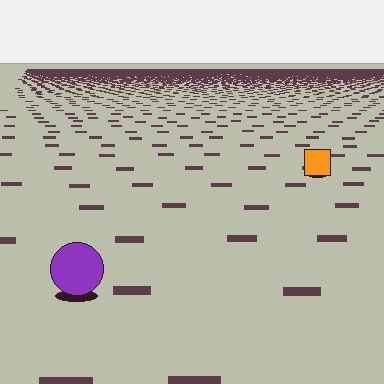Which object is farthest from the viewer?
The orange square is farthest from the viewer. It appears smaller and the ground texture around it is denser.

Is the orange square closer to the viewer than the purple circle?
No. The purple circle is closer — you can tell from the texture gradient: the ground texture is coarser near it.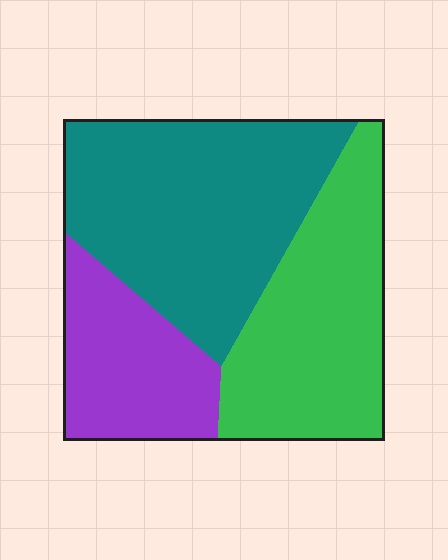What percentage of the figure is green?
Green takes up between a third and a half of the figure.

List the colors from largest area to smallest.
From largest to smallest: teal, green, purple.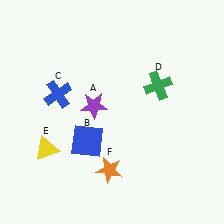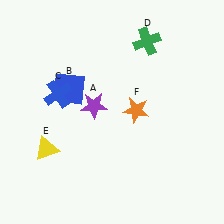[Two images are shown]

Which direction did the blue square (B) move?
The blue square (B) moved up.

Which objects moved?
The objects that moved are: the blue square (B), the green cross (D), the orange star (F).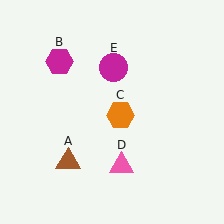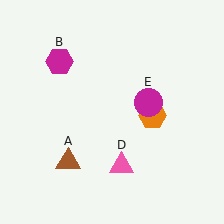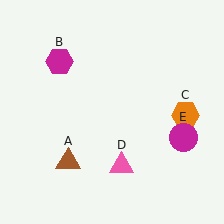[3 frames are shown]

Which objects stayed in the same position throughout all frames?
Brown triangle (object A) and magenta hexagon (object B) and pink triangle (object D) remained stationary.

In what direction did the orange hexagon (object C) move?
The orange hexagon (object C) moved right.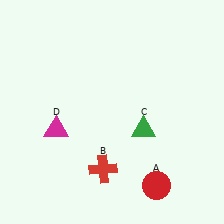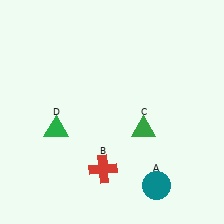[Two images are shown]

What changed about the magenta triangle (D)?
In Image 1, D is magenta. In Image 2, it changed to green.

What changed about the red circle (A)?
In Image 1, A is red. In Image 2, it changed to teal.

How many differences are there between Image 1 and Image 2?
There are 2 differences between the two images.